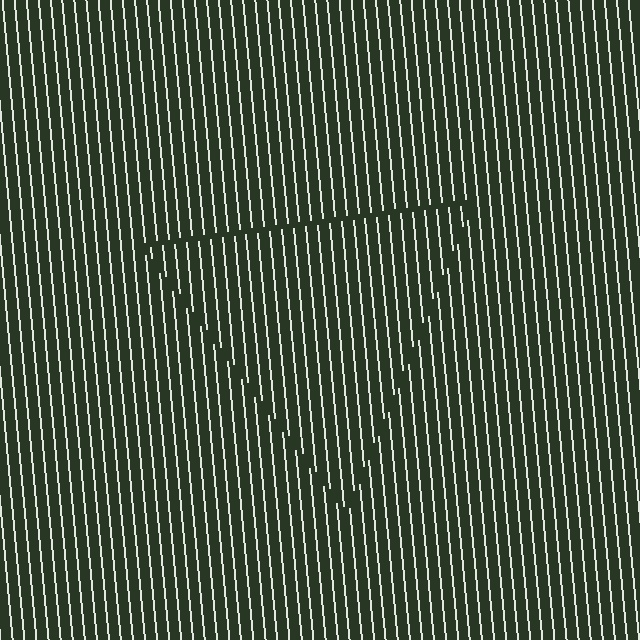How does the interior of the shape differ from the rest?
The interior of the shape contains the same grating, shifted by half a period — the contour is defined by the phase discontinuity where line-ends from the inner and outer gratings abut.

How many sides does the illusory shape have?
3 sides — the line-ends trace a triangle.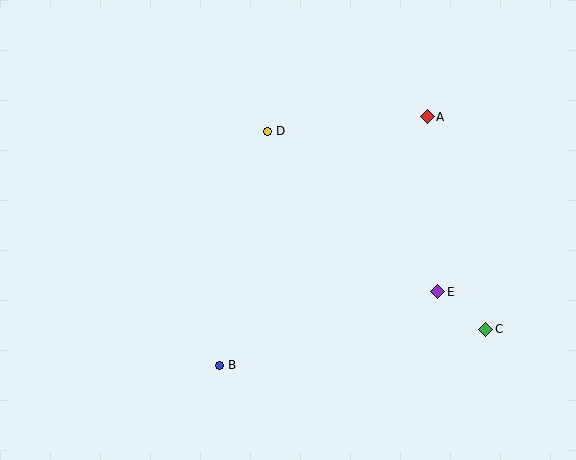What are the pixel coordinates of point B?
Point B is at (219, 365).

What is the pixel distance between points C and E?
The distance between C and E is 61 pixels.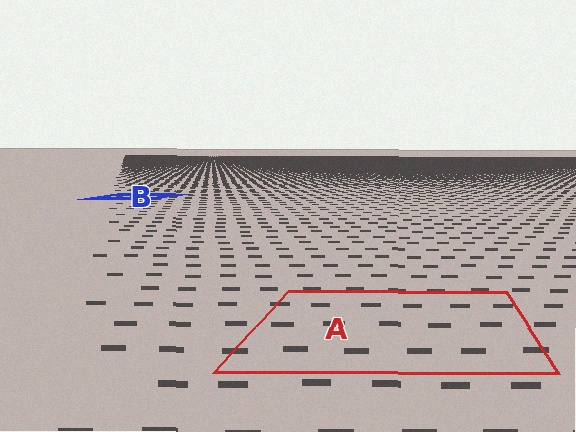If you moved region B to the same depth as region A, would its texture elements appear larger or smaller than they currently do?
They would appear larger. At a closer depth, the same texture elements are projected at a bigger on-screen size.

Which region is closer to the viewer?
Region A is closer. The texture elements there are larger and more spread out.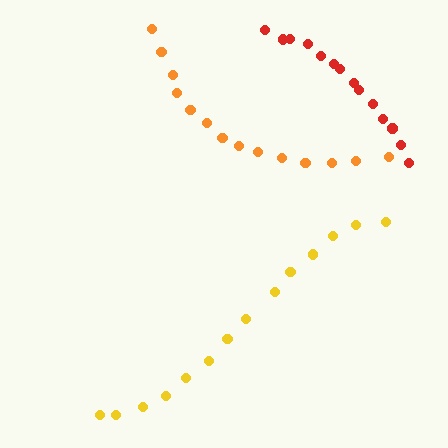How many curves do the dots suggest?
There are 3 distinct paths.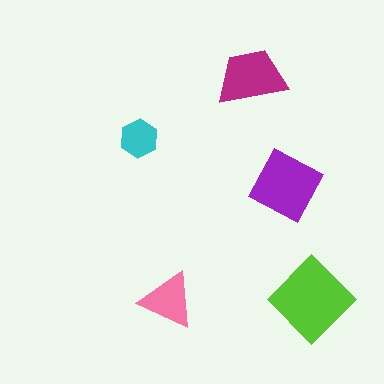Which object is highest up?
The magenta trapezoid is topmost.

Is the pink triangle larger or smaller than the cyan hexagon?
Larger.